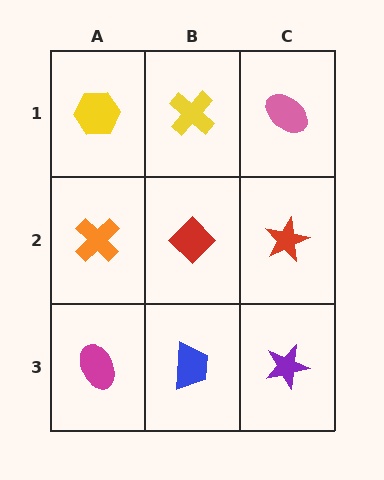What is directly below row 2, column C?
A purple star.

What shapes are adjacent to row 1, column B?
A red diamond (row 2, column B), a yellow hexagon (row 1, column A), a pink ellipse (row 1, column C).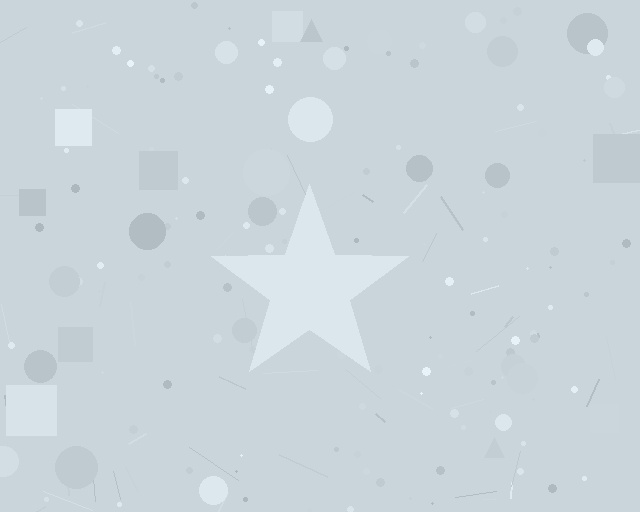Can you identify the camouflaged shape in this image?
The camouflaged shape is a star.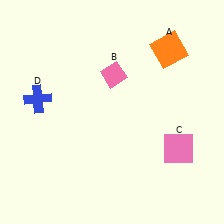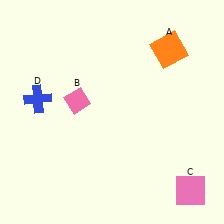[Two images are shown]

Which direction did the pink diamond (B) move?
The pink diamond (B) moved left.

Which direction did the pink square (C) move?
The pink square (C) moved down.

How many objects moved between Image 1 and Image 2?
2 objects moved between the two images.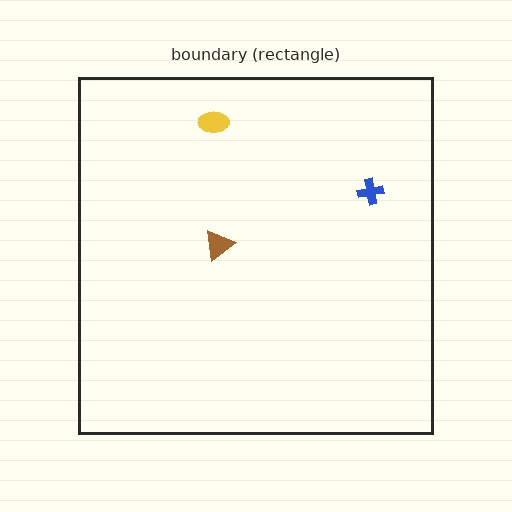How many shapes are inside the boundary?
3 inside, 0 outside.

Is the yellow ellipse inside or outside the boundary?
Inside.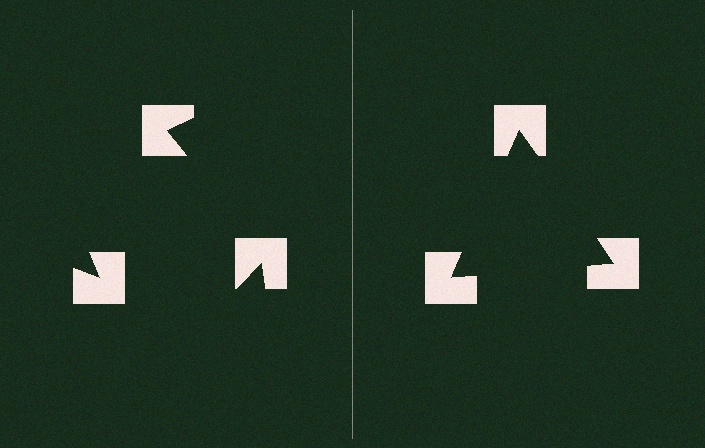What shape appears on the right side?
An illusory triangle.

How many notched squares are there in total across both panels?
6 — 3 on each side.